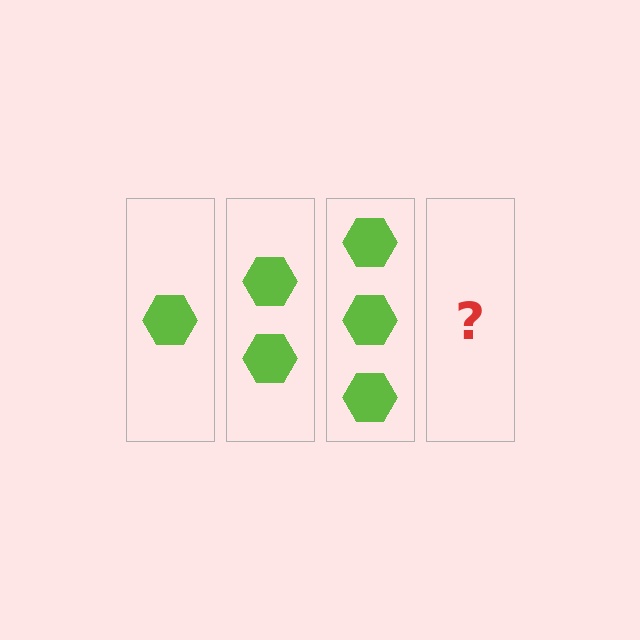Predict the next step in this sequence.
The next step is 4 hexagons.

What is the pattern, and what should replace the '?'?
The pattern is that each step adds one more hexagon. The '?' should be 4 hexagons.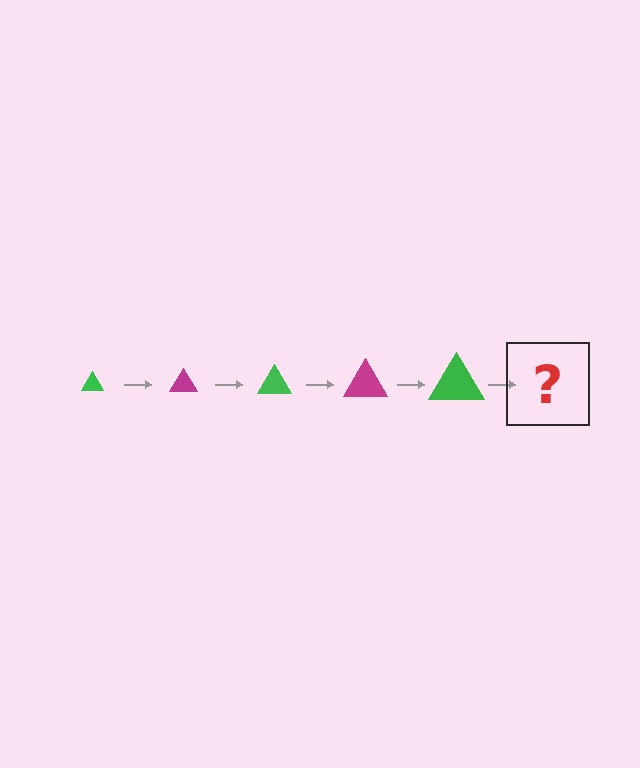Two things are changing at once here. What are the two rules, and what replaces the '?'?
The two rules are that the triangle grows larger each step and the color cycles through green and magenta. The '?' should be a magenta triangle, larger than the previous one.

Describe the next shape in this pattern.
It should be a magenta triangle, larger than the previous one.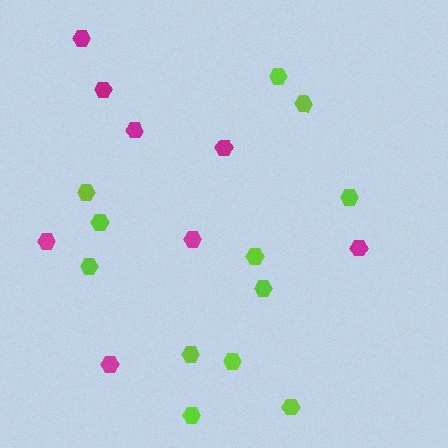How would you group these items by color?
There are 2 groups: one group of magenta hexagons (8) and one group of lime hexagons (12).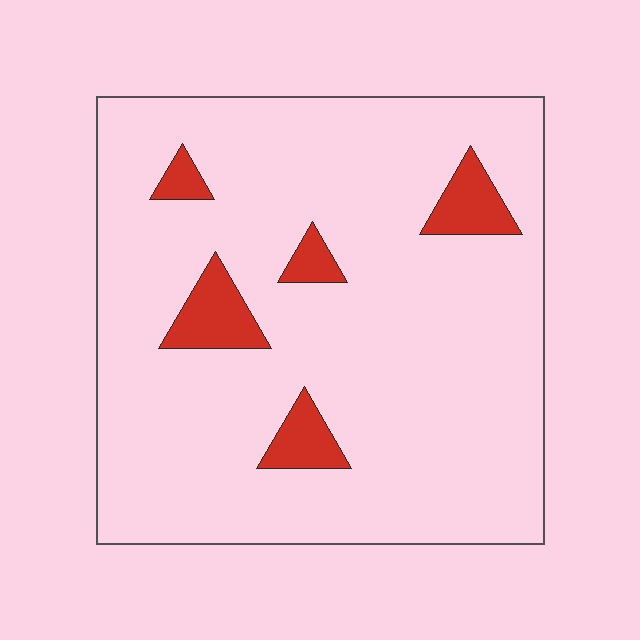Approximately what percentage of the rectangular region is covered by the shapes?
Approximately 10%.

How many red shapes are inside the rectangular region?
5.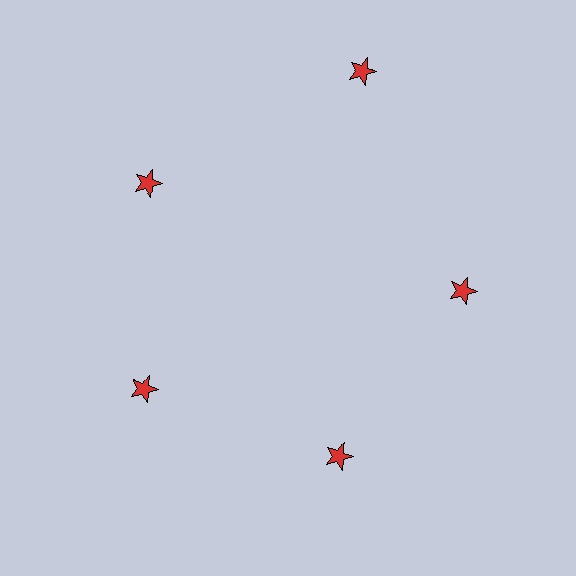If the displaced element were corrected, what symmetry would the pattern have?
It would have 5-fold rotational symmetry — the pattern would map onto itself every 72 degrees.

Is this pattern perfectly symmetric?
No. The 5 red stars are arranged in a ring, but one element near the 1 o'clock position is pushed outward from the center, breaking the 5-fold rotational symmetry.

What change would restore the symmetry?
The symmetry would be restored by moving it inward, back onto the ring so that all 5 stars sit at equal angles and equal distance from the center.